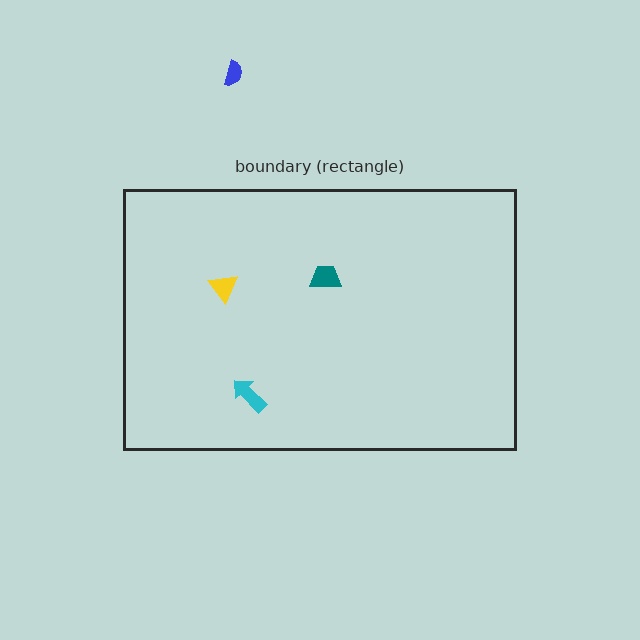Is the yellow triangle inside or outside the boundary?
Inside.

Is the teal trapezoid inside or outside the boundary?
Inside.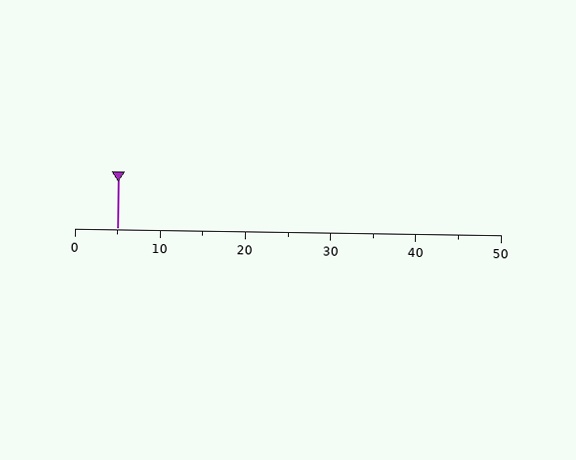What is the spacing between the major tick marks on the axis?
The major ticks are spaced 10 apart.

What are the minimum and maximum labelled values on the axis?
The axis runs from 0 to 50.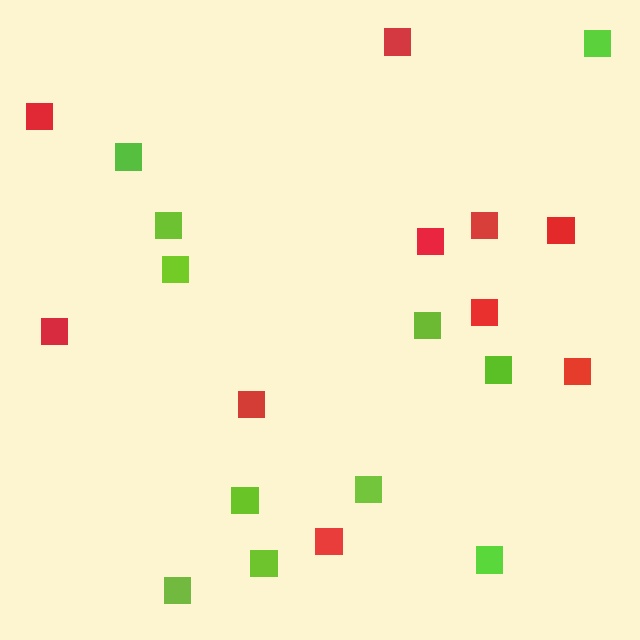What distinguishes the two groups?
There are 2 groups: one group of lime squares (11) and one group of red squares (10).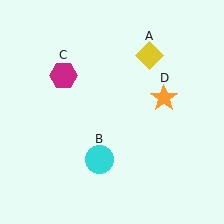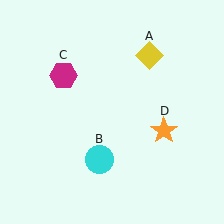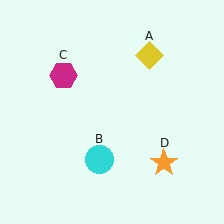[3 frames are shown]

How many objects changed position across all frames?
1 object changed position: orange star (object D).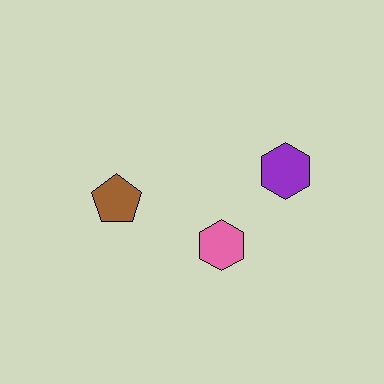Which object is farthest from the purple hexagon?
The brown pentagon is farthest from the purple hexagon.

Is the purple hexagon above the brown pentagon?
Yes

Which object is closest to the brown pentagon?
The pink hexagon is closest to the brown pentagon.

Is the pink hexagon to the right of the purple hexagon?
No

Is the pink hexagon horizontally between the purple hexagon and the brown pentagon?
Yes